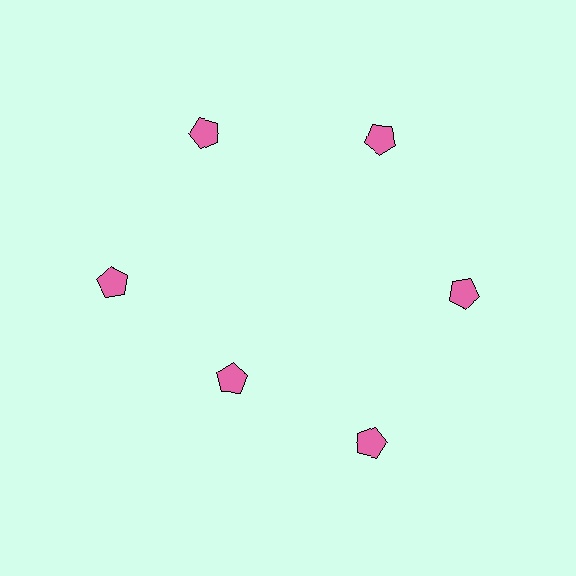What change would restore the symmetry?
The symmetry would be restored by moving it outward, back onto the ring so that all 6 pentagons sit at equal angles and equal distance from the center.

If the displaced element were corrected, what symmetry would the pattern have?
It would have 6-fold rotational symmetry — the pattern would map onto itself every 60 degrees.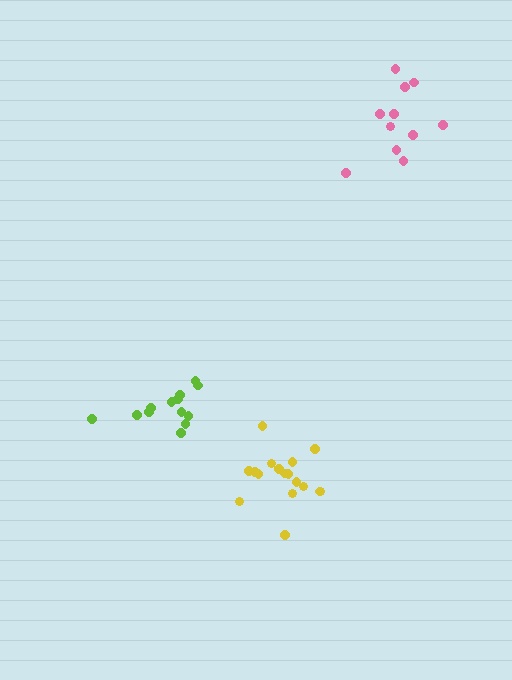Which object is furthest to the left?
The lime cluster is leftmost.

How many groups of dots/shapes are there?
There are 3 groups.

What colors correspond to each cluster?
The clusters are colored: yellow, pink, lime.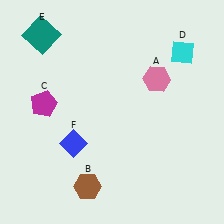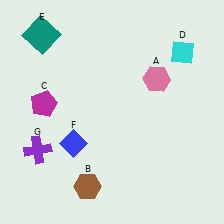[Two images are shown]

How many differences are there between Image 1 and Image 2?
There is 1 difference between the two images.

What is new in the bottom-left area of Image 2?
A purple cross (G) was added in the bottom-left area of Image 2.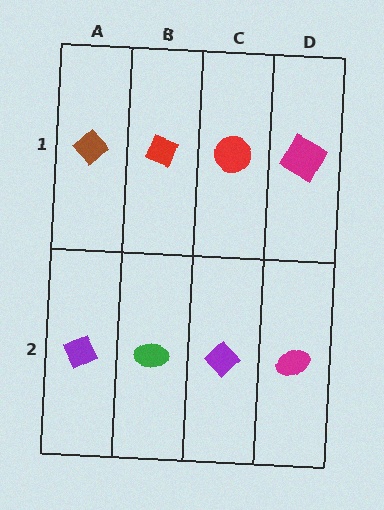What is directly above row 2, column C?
A red circle.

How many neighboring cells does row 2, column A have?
2.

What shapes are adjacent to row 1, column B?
A green ellipse (row 2, column B), a brown diamond (row 1, column A), a red circle (row 1, column C).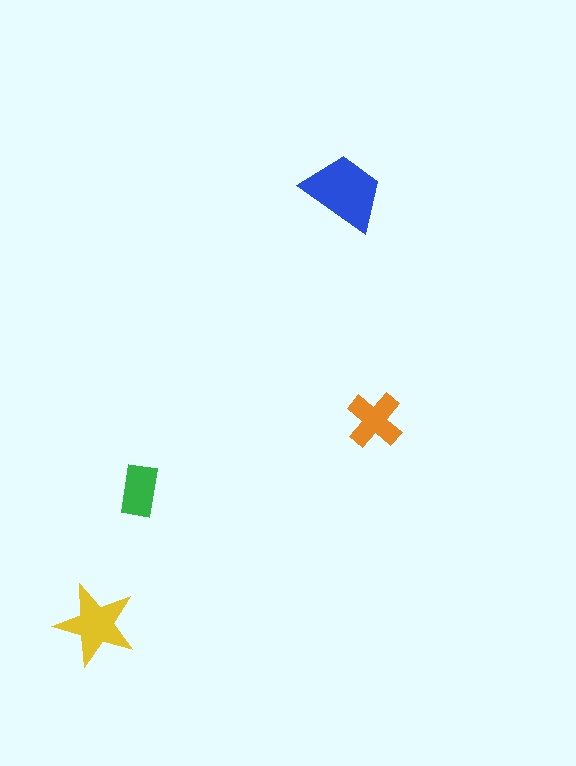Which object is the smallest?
The green rectangle.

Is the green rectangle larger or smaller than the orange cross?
Smaller.